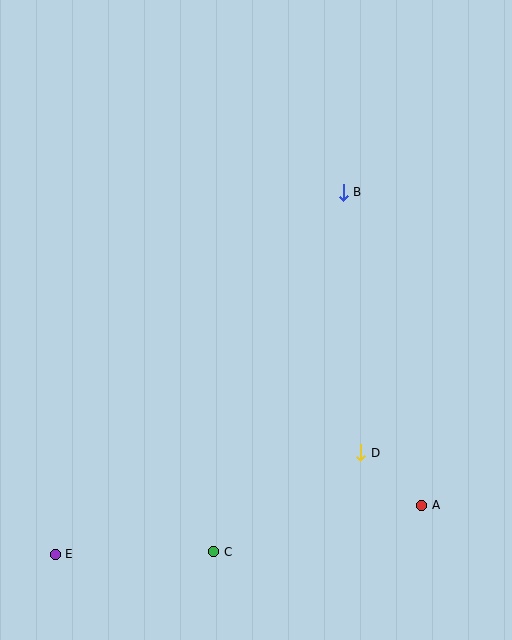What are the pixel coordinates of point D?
Point D is at (361, 453).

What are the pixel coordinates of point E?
Point E is at (55, 554).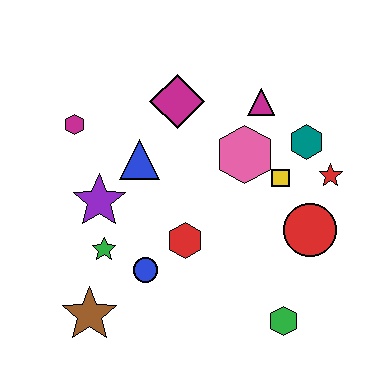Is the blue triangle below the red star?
No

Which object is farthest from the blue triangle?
The green hexagon is farthest from the blue triangle.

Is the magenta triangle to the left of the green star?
No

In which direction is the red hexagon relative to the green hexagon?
The red hexagon is to the left of the green hexagon.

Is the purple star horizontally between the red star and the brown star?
Yes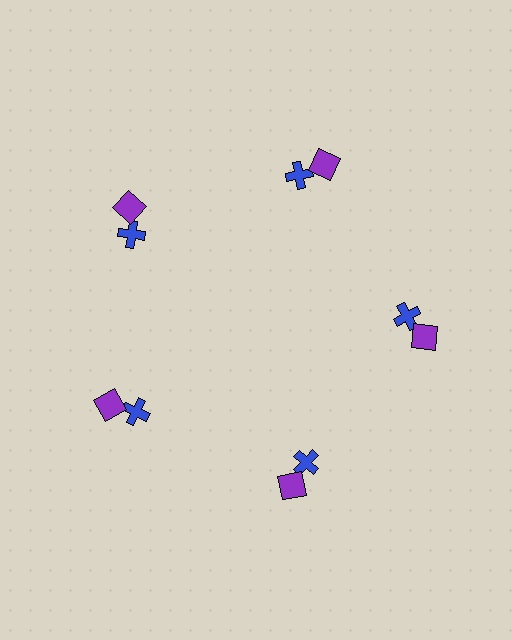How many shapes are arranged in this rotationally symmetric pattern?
There are 10 shapes, arranged in 5 groups of 2.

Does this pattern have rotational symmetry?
Yes, this pattern has 5-fold rotational symmetry. It looks the same after rotating 72 degrees around the center.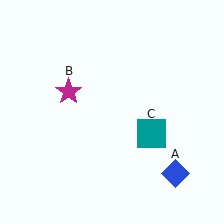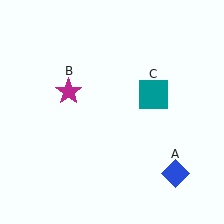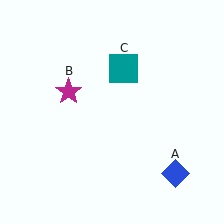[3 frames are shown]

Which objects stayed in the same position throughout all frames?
Blue diamond (object A) and magenta star (object B) remained stationary.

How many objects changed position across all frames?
1 object changed position: teal square (object C).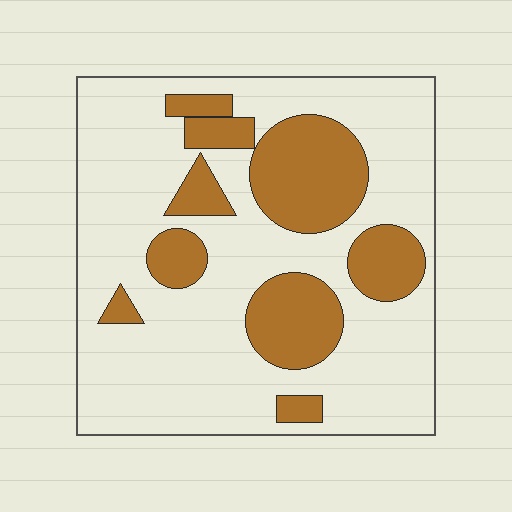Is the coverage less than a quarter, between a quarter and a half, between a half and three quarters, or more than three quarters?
Between a quarter and a half.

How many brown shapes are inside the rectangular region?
9.